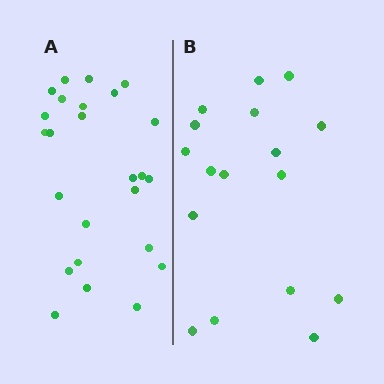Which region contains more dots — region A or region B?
Region A (the left region) has more dots.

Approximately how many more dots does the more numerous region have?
Region A has roughly 8 or so more dots than region B.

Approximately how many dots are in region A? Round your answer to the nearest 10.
About 20 dots. (The exact count is 25, which rounds to 20.)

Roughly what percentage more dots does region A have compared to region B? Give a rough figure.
About 45% more.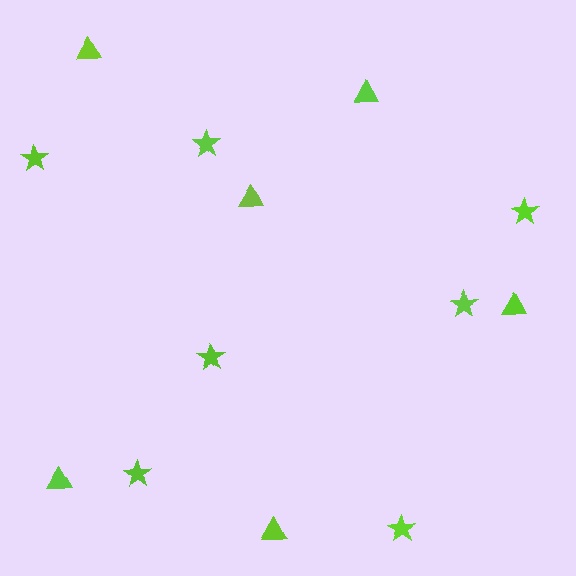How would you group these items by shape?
There are 2 groups: one group of triangles (6) and one group of stars (7).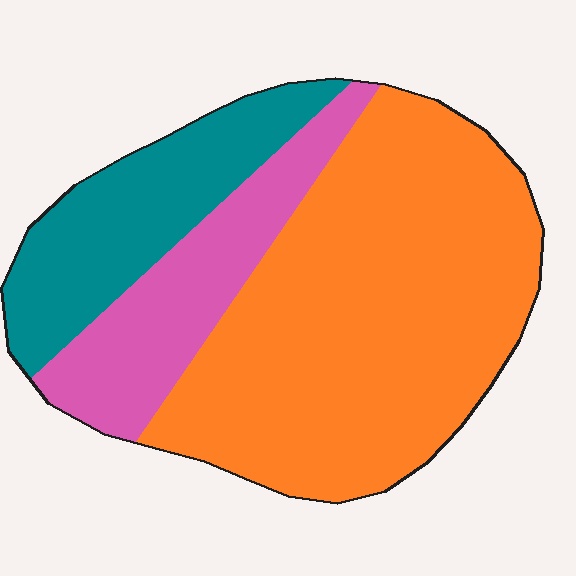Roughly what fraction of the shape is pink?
Pink takes up less than a quarter of the shape.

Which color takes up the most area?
Orange, at roughly 60%.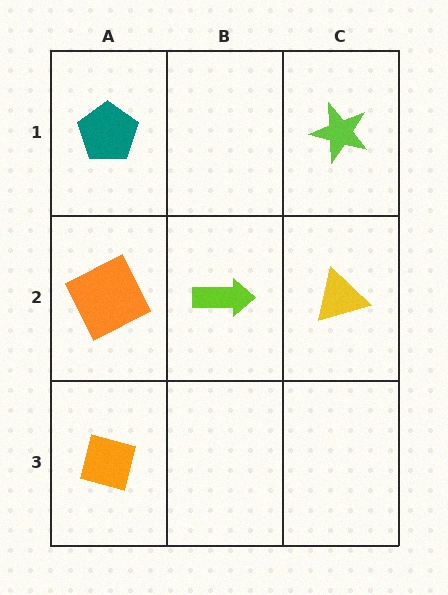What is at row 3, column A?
An orange square.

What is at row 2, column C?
A yellow triangle.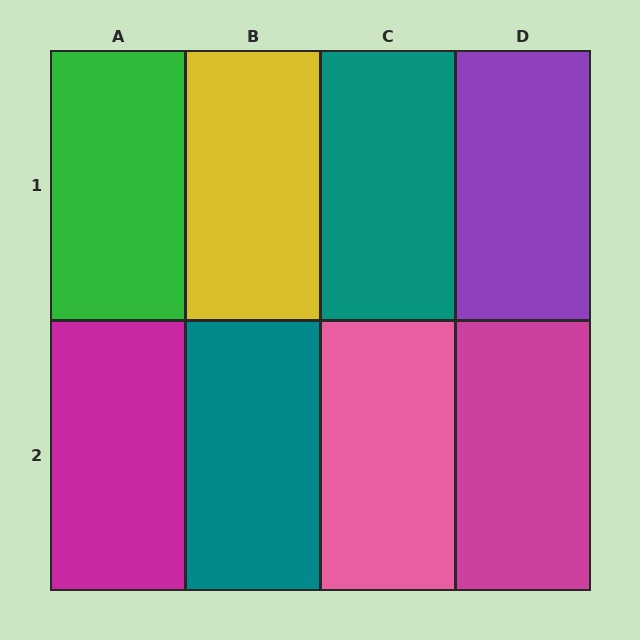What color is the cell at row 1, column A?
Green.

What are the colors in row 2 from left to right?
Magenta, teal, pink, magenta.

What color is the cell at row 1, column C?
Teal.